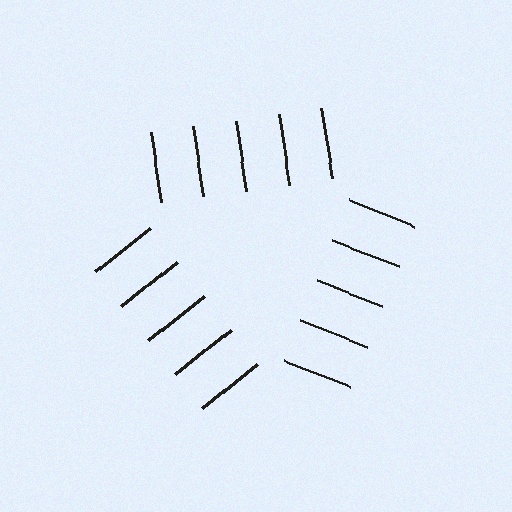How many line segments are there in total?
15 — 5 along each of the 3 edges.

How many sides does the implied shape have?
3 sides — the line-ends trace a triangle.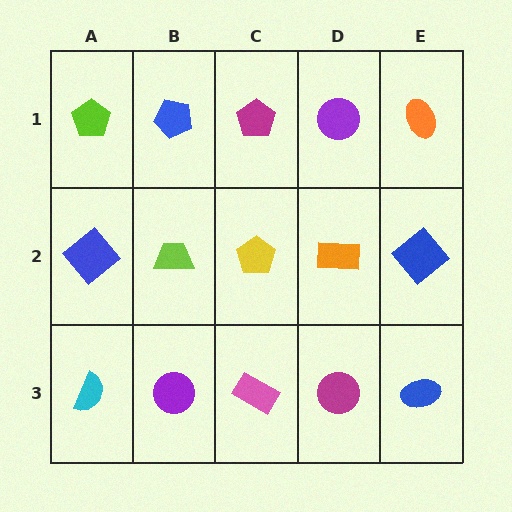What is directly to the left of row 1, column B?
A lime pentagon.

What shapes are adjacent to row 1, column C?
A yellow pentagon (row 2, column C), a blue pentagon (row 1, column B), a purple circle (row 1, column D).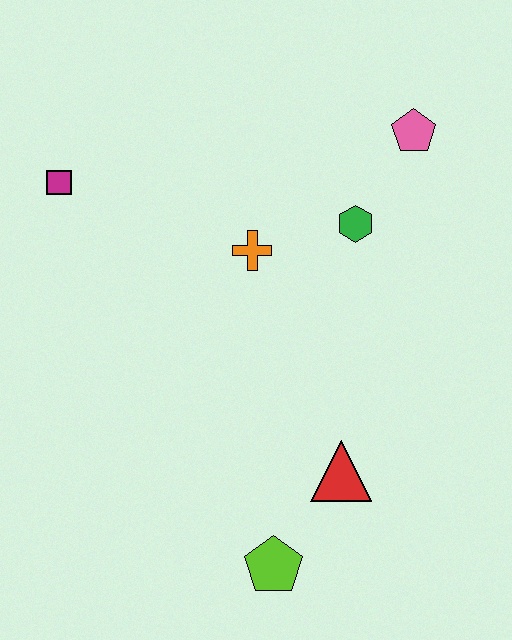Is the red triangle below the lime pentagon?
No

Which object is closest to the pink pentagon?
The green hexagon is closest to the pink pentagon.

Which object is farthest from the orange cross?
The lime pentagon is farthest from the orange cross.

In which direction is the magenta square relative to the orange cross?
The magenta square is to the left of the orange cross.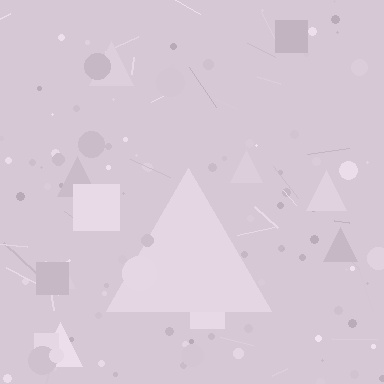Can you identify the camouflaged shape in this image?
The camouflaged shape is a triangle.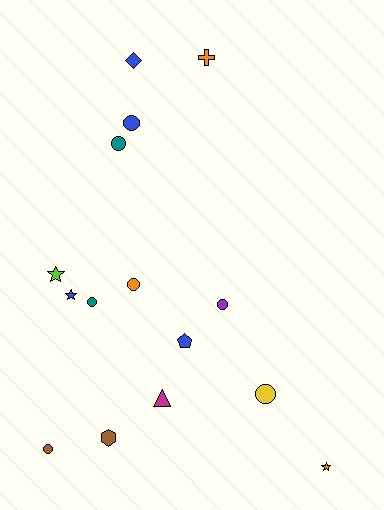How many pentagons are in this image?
There is 1 pentagon.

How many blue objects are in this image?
There are 4 blue objects.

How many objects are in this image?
There are 15 objects.